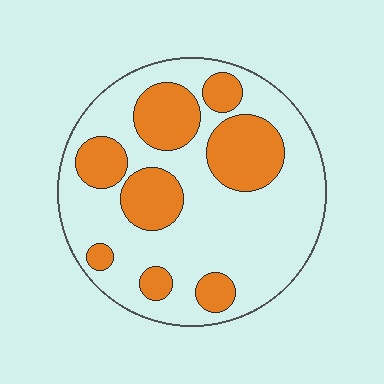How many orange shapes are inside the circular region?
8.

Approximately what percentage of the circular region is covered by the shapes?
Approximately 30%.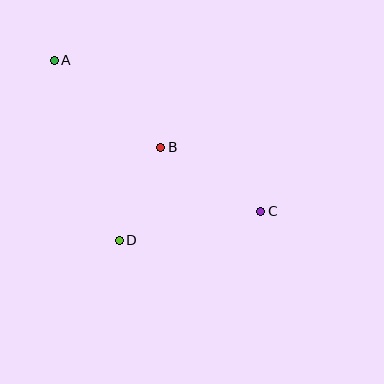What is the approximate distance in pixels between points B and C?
The distance between B and C is approximately 118 pixels.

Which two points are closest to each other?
Points B and D are closest to each other.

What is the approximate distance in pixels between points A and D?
The distance between A and D is approximately 191 pixels.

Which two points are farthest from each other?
Points A and C are farthest from each other.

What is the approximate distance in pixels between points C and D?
The distance between C and D is approximately 144 pixels.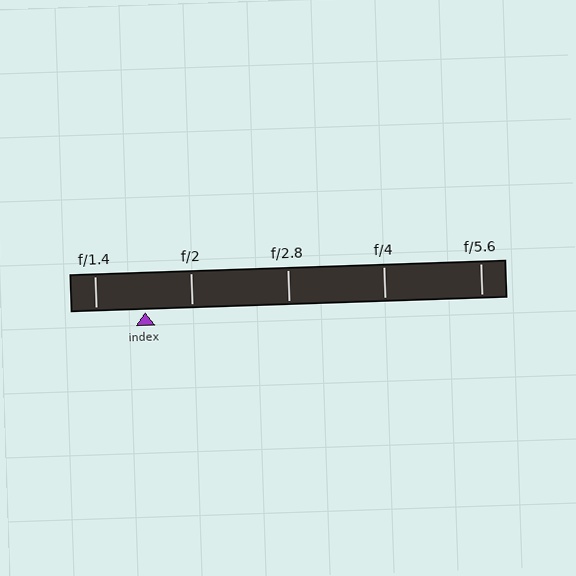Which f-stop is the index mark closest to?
The index mark is closest to f/2.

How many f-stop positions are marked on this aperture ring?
There are 5 f-stop positions marked.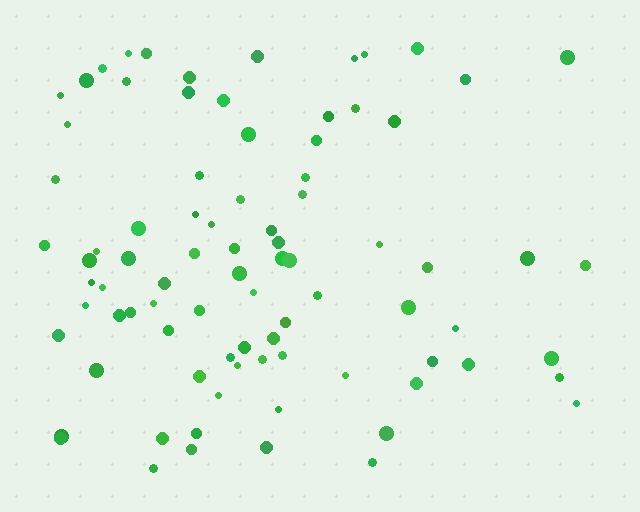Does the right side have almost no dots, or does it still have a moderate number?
Still a moderate number, just noticeably fewer than the left.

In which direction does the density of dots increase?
From right to left, with the left side densest.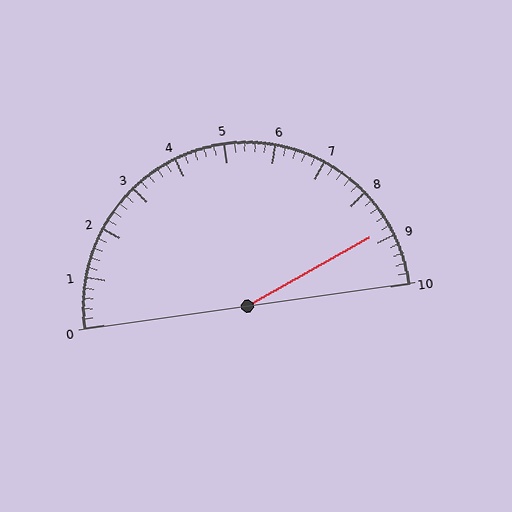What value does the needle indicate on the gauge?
The needle indicates approximately 8.8.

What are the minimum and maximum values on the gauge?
The gauge ranges from 0 to 10.